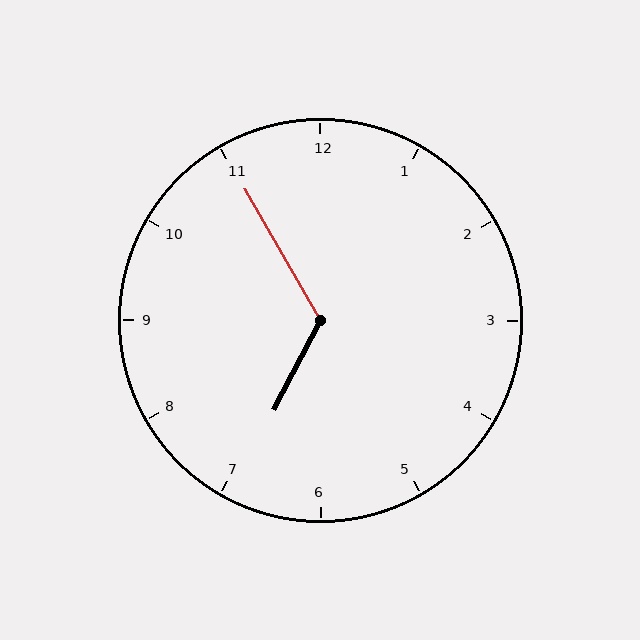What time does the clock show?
6:55.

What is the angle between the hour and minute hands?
Approximately 122 degrees.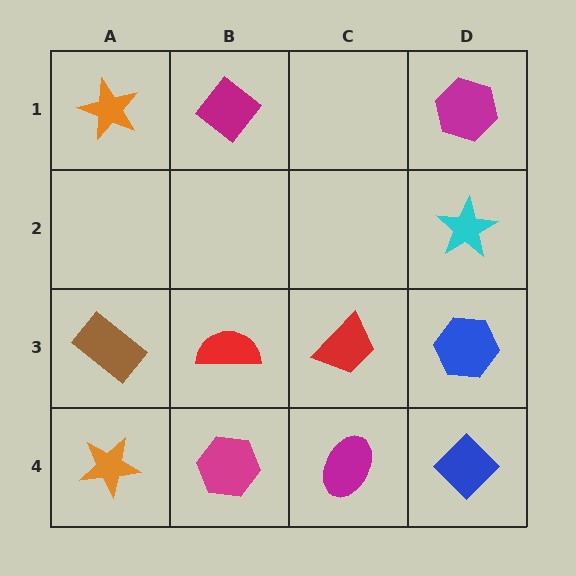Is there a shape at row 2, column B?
No, that cell is empty.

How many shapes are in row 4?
4 shapes.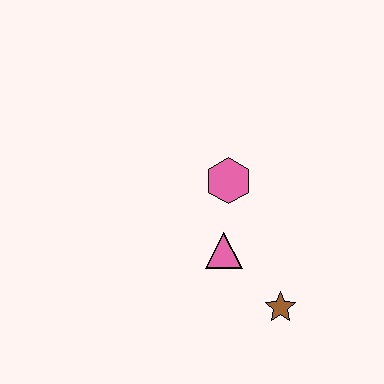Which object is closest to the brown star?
The pink triangle is closest to the brown star.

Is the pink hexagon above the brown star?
Yes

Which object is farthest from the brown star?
The pink hexagon is farthest from the brown star.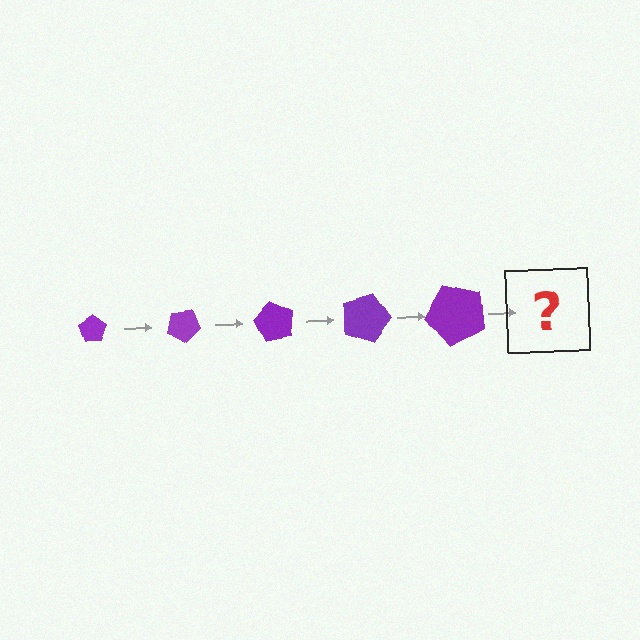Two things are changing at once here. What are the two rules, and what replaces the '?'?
The two rules are that the pentagon grows larger each step and it rotates 30 degrees each step. The '?' should be a pentagon, larger than the previous one and rotated 150 degrees from the start.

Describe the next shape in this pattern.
It should be a pentagon, larger than the previous one and rotated 150 degrees from the start.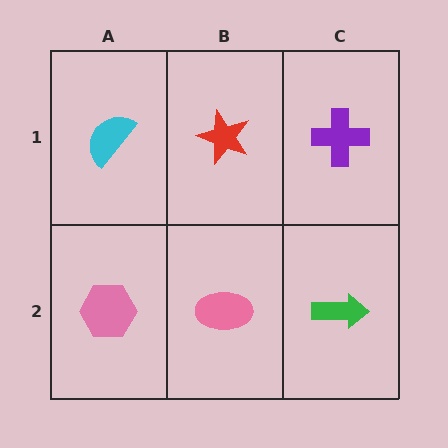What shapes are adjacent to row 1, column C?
A green arrow (row 2, column C), a red star (row 1, column B).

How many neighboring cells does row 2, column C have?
2.